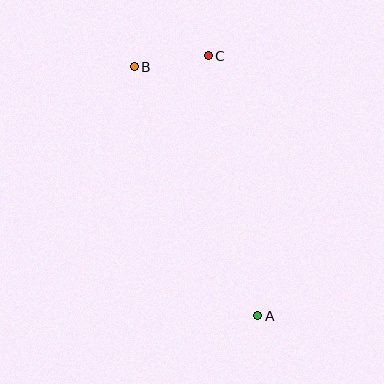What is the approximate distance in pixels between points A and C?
The distance between A and C is approximately 265 pixels.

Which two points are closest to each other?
Points B and C are closest to each other.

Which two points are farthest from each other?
Points A and B are farthest from each other.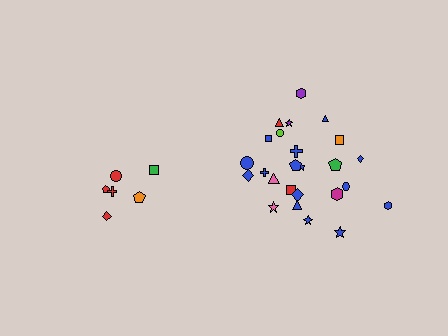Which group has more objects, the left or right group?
The right group.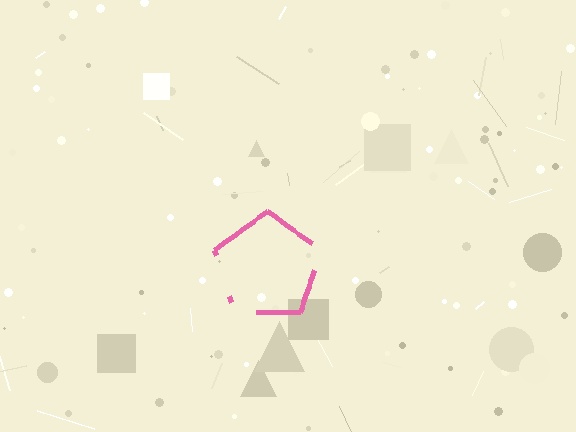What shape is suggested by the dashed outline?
The dashed outline suggests a pentagon.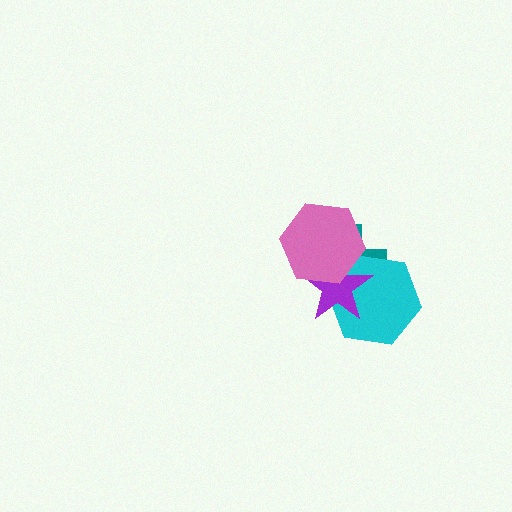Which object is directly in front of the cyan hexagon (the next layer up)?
The purple star is directly in front of the cyan hexagon.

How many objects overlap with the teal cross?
3 objects overlap with the teal cross.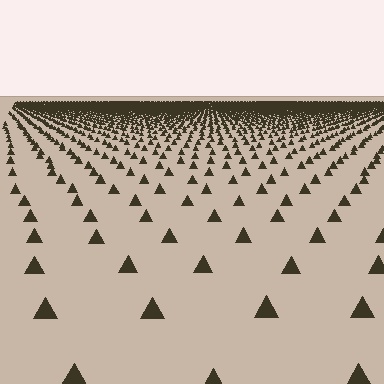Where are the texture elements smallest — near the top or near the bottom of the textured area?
Near the top.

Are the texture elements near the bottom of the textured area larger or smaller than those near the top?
Larger. Near the bottom, elements are closer to the viewer and appear at a bigger on-screen size.